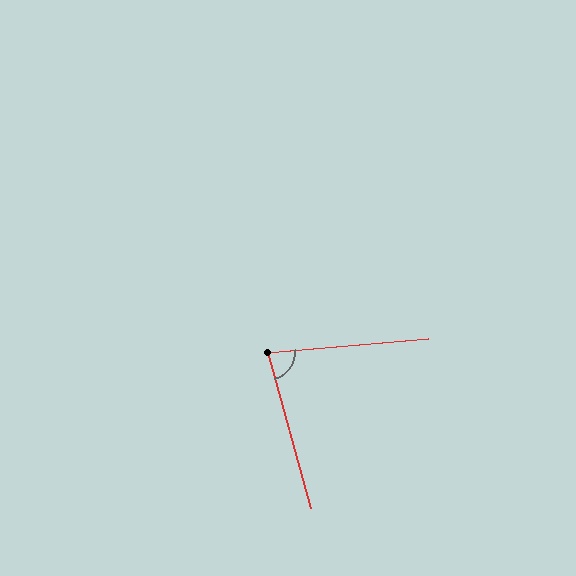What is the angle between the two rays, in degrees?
Approximately 80 degrees.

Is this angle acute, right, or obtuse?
It is acute.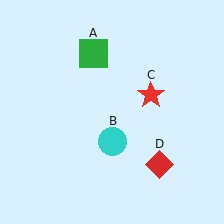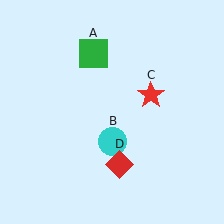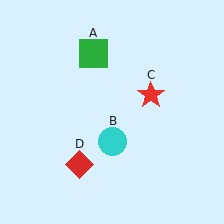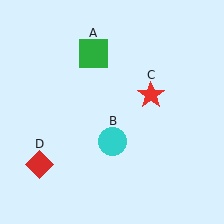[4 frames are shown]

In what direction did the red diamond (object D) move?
The red diamond (object D) moved left.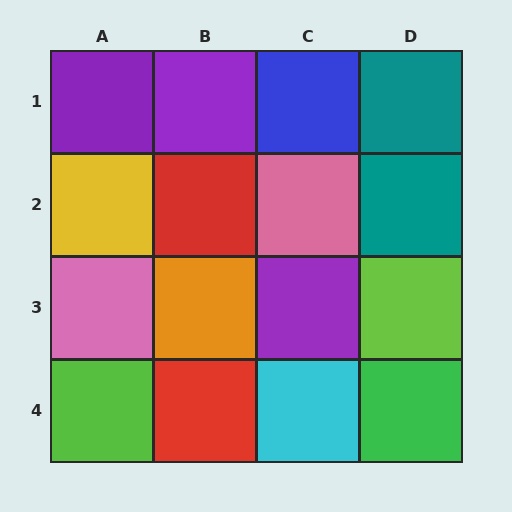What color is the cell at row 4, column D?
Green.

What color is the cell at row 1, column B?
Purple.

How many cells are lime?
2 cells are lime.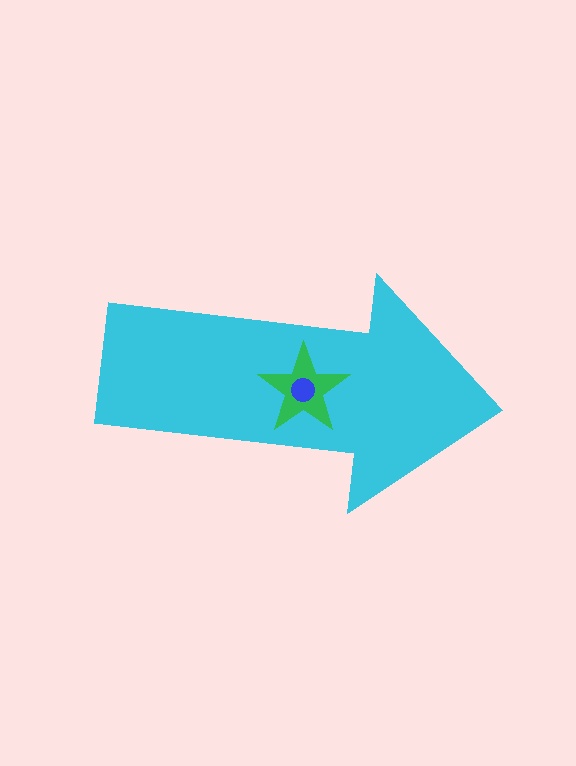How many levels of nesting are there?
3.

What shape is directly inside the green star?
The blue circle.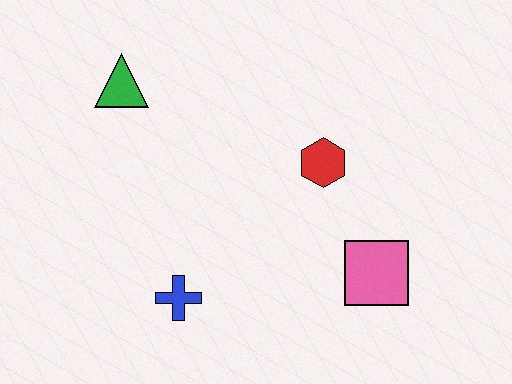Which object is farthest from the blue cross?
The green triangle is farthest from the blue cross.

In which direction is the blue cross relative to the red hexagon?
The blue cross is to the left of the red hexagon.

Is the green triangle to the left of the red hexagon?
Yes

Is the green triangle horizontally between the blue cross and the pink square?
No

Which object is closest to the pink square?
The red hexagon is closest to the pink square.